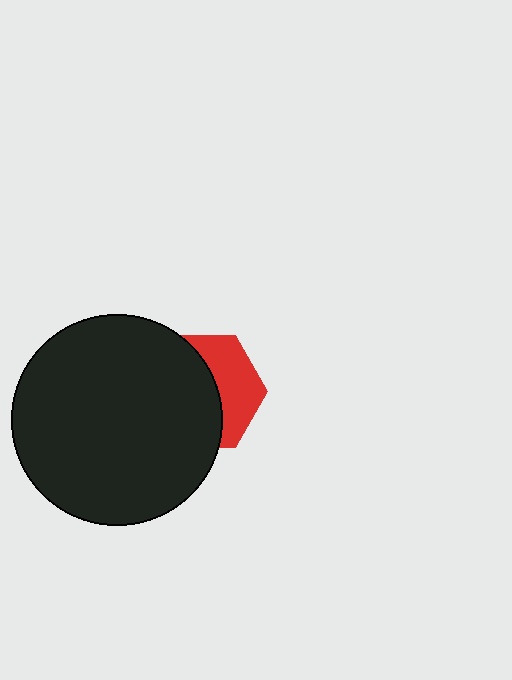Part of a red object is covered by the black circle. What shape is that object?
It is a hexagon.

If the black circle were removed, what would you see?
You would see the complete red hexagon.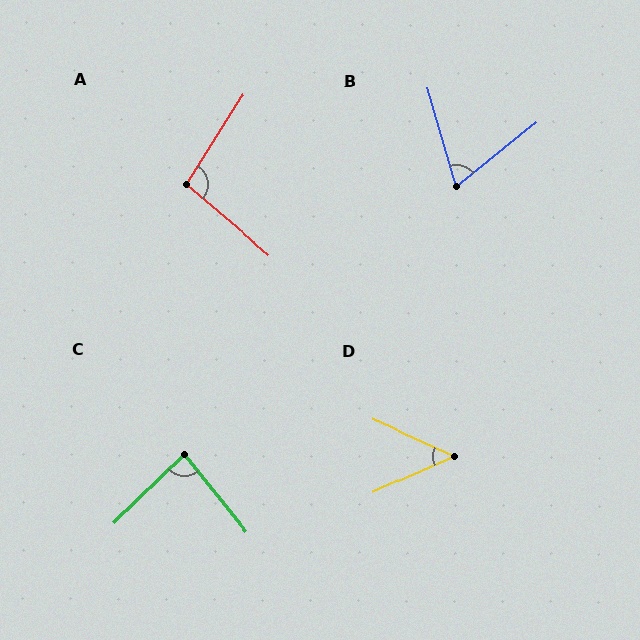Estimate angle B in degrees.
Approximately 68 degrees.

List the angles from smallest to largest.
D (48°), B (68°), C (85°), A (97°).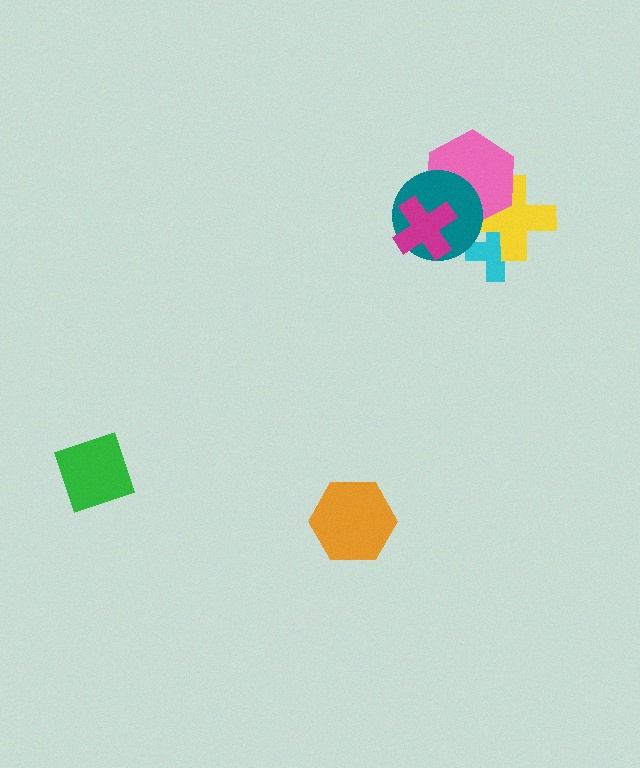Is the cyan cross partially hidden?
Yes, it is partially covered by another shape.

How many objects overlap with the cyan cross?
1 object overlaps with the cyan cross.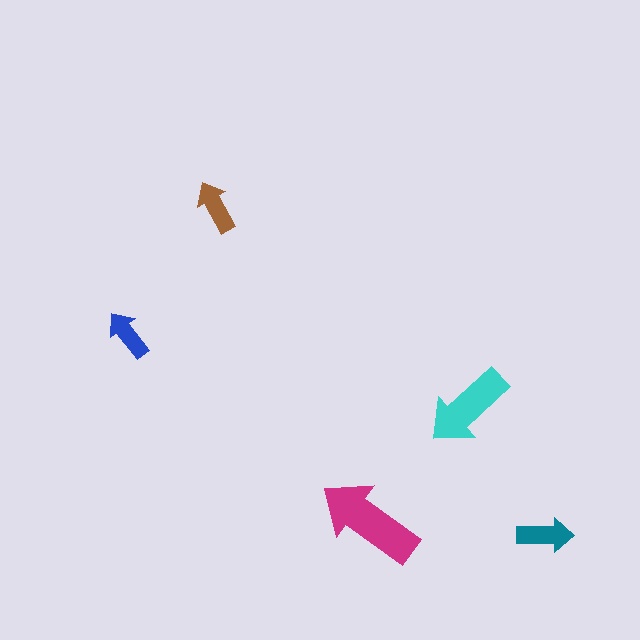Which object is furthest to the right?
The teal arrow is rightmost.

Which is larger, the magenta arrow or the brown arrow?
The magenta one.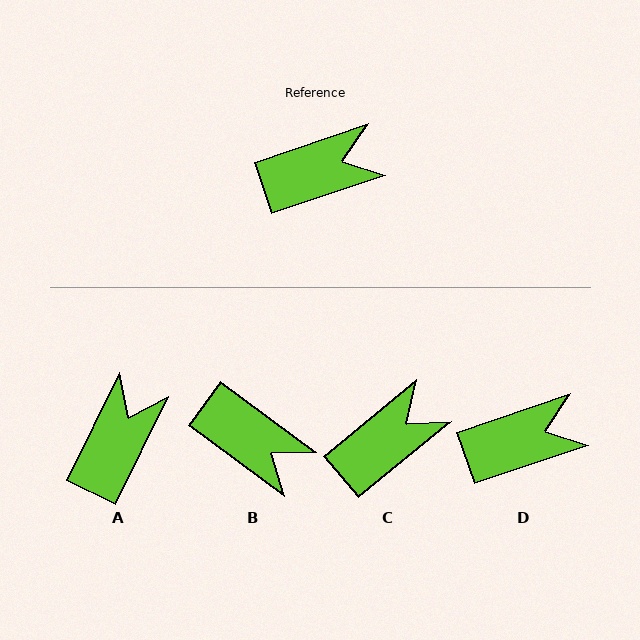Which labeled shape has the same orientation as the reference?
D.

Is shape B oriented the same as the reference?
No, it is off by about 55 degrees.